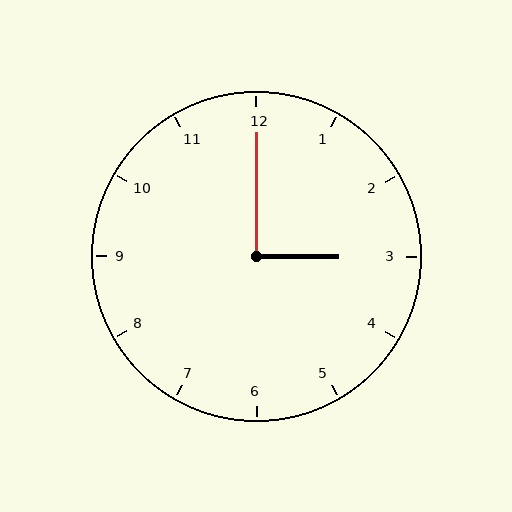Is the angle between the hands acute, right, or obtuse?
It is right.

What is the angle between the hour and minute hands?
Approximately 90 degrees.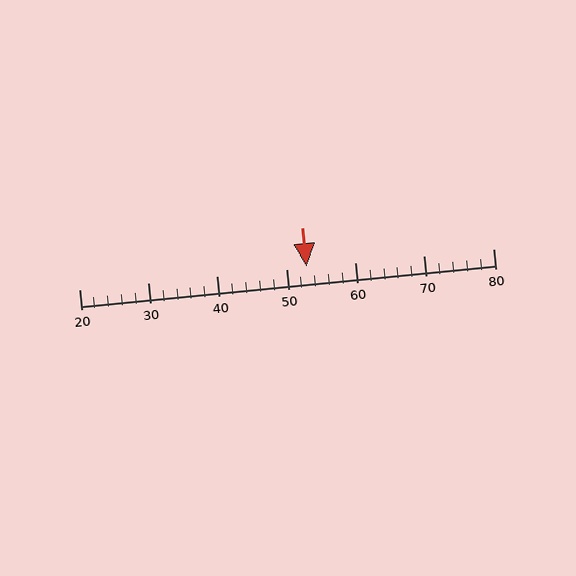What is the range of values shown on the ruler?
The ruler shows values from 20 to 80.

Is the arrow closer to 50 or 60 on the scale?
The arrow is closer to 50.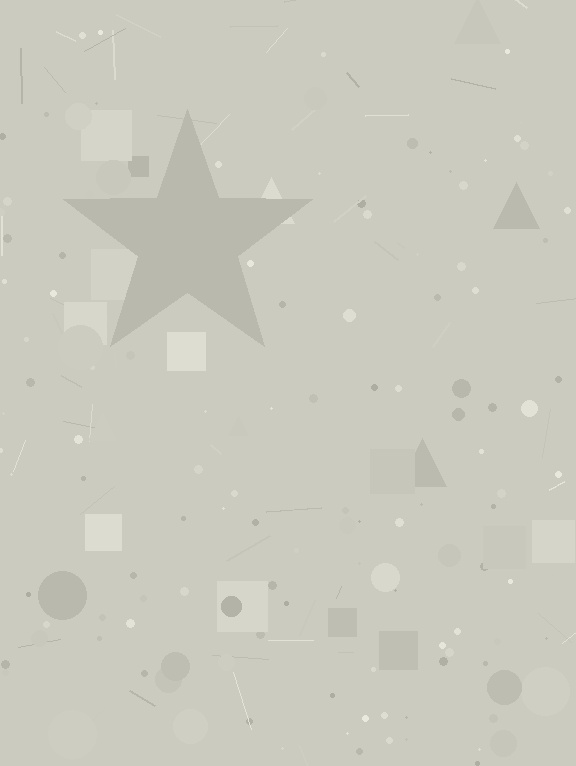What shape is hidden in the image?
A star is hidden in the image.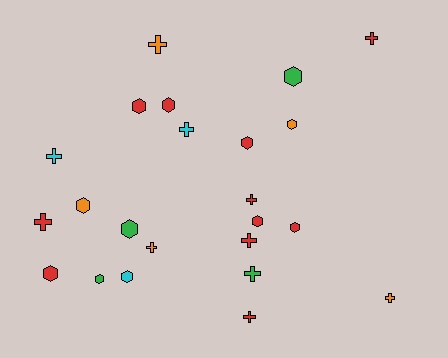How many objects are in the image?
There are 23 objects.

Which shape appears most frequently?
Hexagon, with 12 objects.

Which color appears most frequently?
Red, with 11 objects.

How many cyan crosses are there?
There are 2 cyan crosses.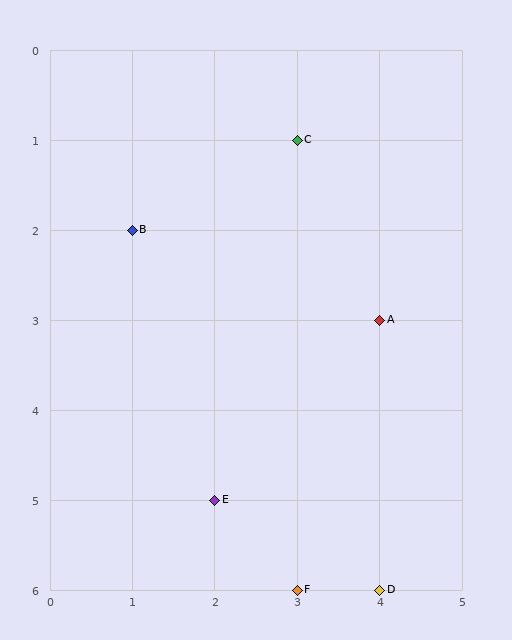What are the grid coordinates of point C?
Point C is at grid coordinates (3, 1).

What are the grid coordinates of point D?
Point D is at grid coordinates (4, 6).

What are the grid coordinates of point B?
Point B is at grid coordinates (1, 2).